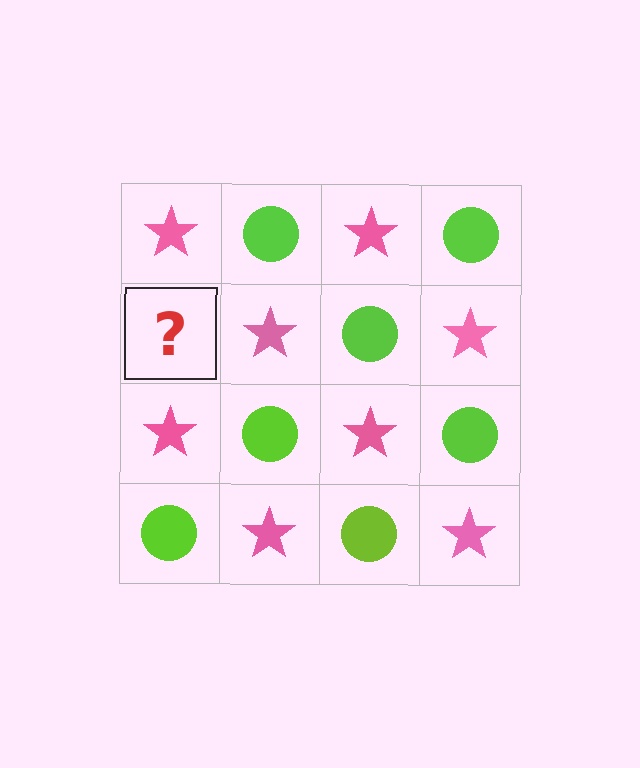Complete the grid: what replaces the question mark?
The question mark should be replaced with a lime circle.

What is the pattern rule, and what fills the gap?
The rule is that it alternates pink star and lime circle in a checkerboard pattern. The gap should be filled with a lime circle.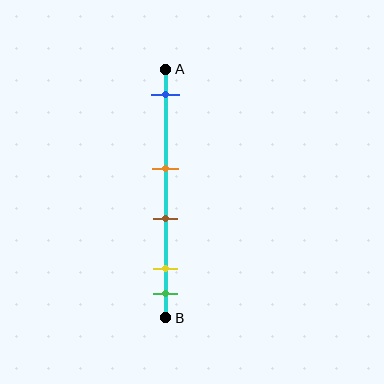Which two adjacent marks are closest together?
The yellow and green marks are the closest adjacent pair.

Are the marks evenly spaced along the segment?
No, the marks are not evenly spaced.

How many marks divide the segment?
There are 5 marks dividing the segment.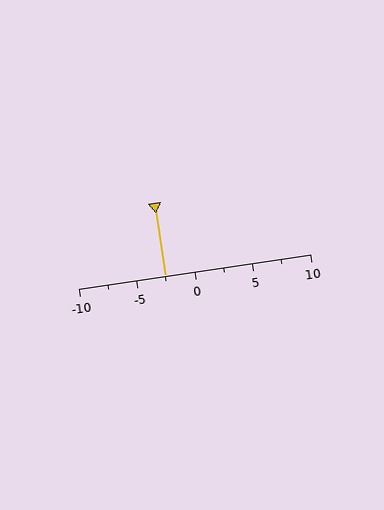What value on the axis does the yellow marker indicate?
The marker indicates approximately -2.5.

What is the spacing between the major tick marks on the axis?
The major ticks are spaced 5 apart.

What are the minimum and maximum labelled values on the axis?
The axis runs from -10 to 10.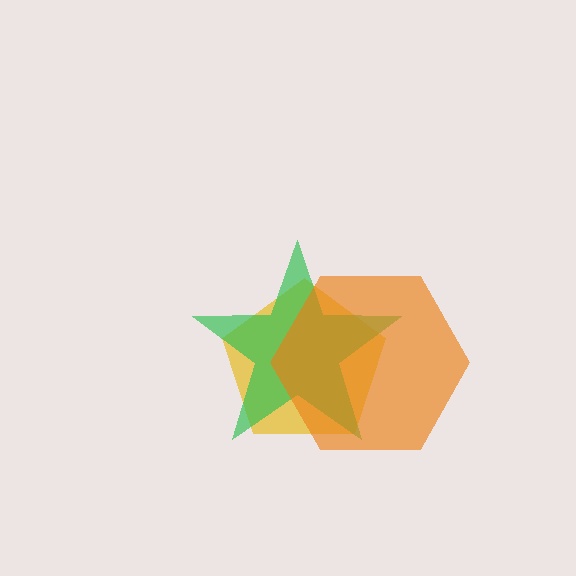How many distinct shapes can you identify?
There are 3 distinct shapes: a yellow pentagon, a green star, an orange hexagon.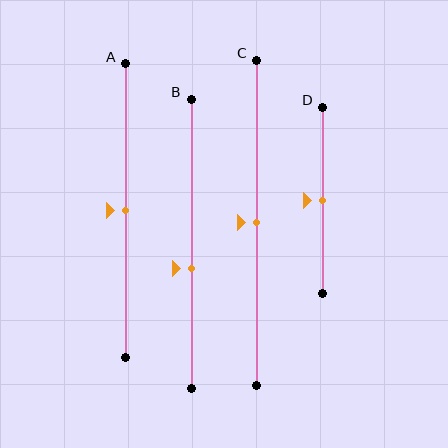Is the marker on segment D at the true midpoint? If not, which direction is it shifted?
Yes, the marker on segment D is at the true midpoint.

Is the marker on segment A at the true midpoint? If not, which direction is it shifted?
Yes, the marker on segment A is at the true midpoint.